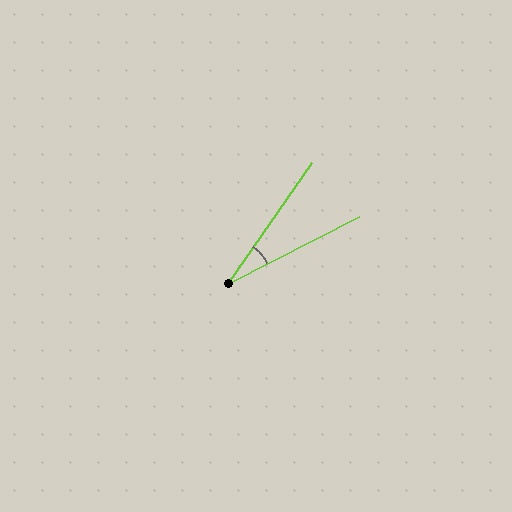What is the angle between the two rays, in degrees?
Approximately 28 degrees.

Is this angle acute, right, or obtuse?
It is acute.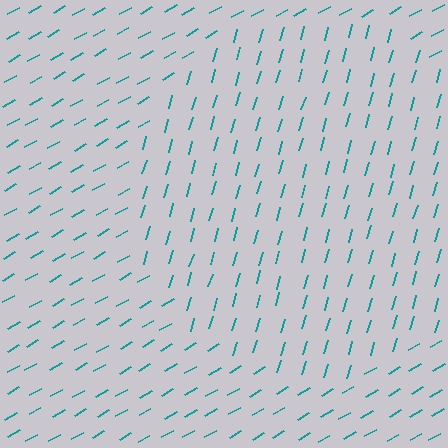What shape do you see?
I see a circle.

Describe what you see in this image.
The image is filled with small teal line segments. A circle region in the image has lines oriented differently from the surrounding lines, creating a visible texture boundary.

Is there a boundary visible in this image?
Yes, there is a texture boundary formed by a change in line orientation.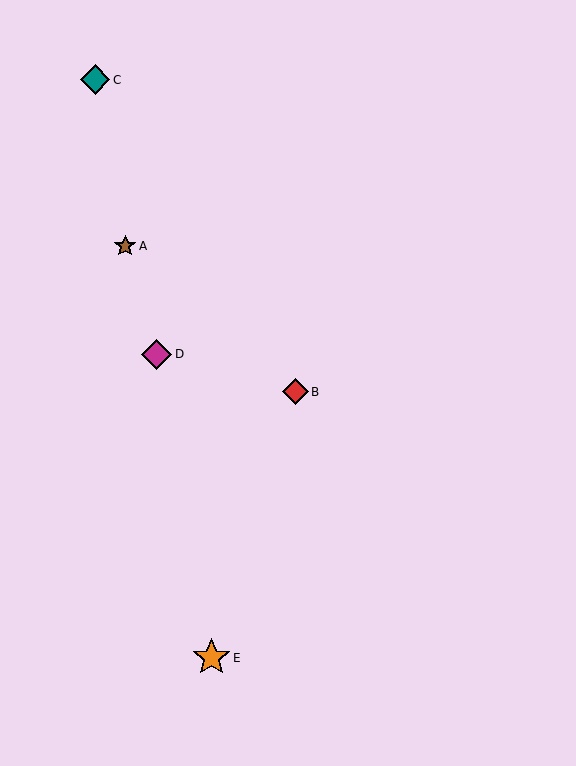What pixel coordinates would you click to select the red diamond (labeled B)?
Click at (295, 392) to select the red diamond B.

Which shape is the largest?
The orange star (labeled E) is the largest.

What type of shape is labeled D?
Shape D is a magenta diamond.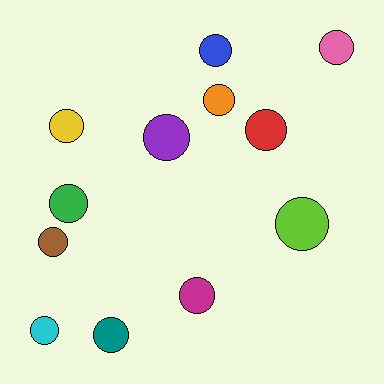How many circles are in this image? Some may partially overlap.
There are 12 circles.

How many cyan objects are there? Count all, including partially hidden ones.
There is 1 cyan object.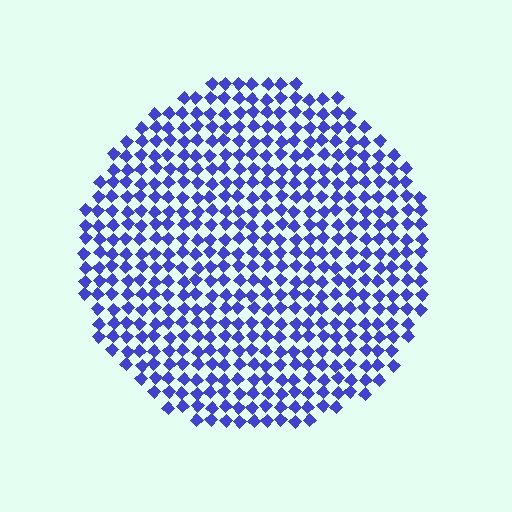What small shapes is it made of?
It is made of small diamonds.